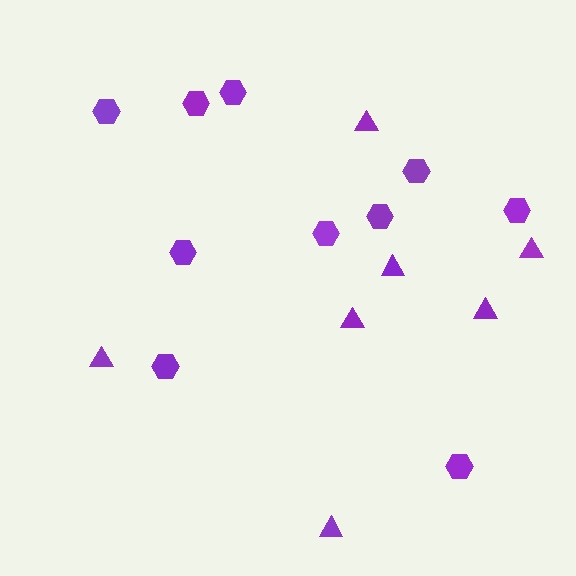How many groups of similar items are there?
There are 2 groups: one group of triangles (7) and one group of hexagons (10).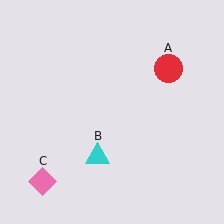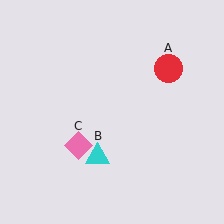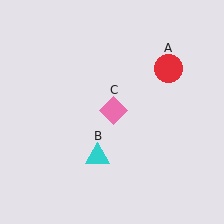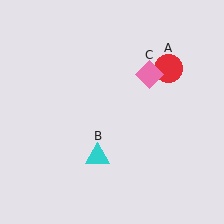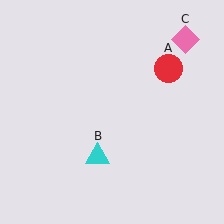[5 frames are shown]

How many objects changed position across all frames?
1 object changed position: pink diamond (object C).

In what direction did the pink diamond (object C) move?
The pink diamond (object C) moved up and to the right.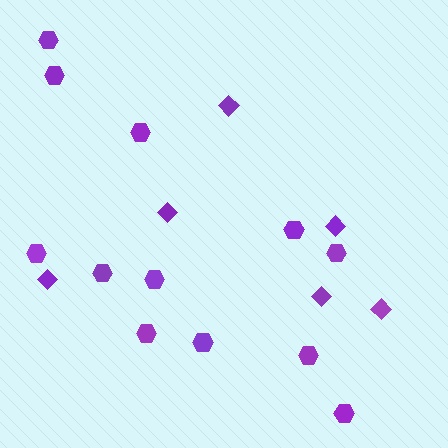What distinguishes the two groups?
There are 2 groups: one group of hexagons (12) and one group of diamonds (6).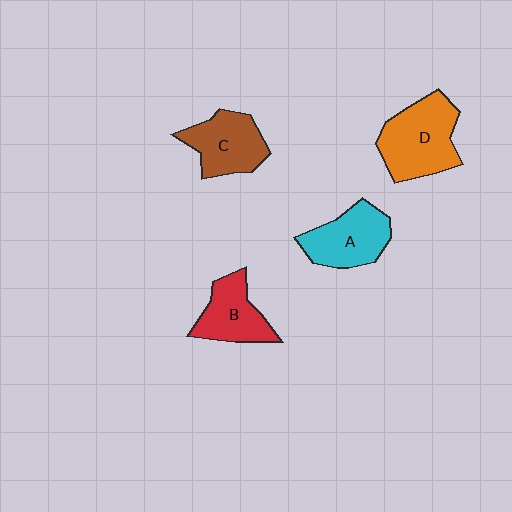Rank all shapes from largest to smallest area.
From largest to smallest: D (orange), A (cyan), C (brown), B (red).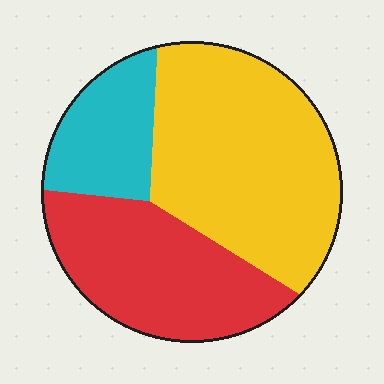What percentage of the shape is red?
Red covers 33% of the shape.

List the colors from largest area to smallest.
From largest to smallest: yellow, red, cyan.